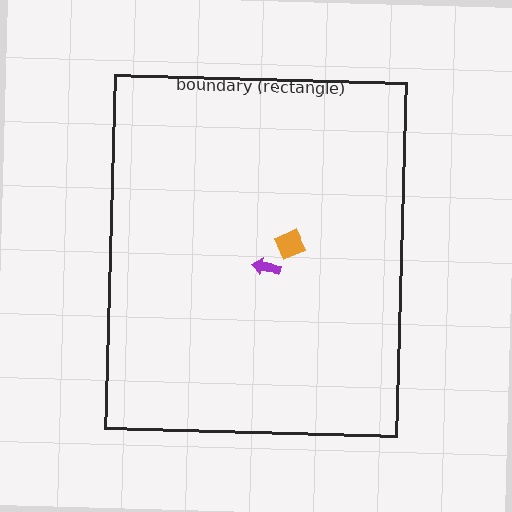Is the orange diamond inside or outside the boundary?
Inside.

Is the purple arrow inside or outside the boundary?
Inside.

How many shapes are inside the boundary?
2 inside, 0 outside.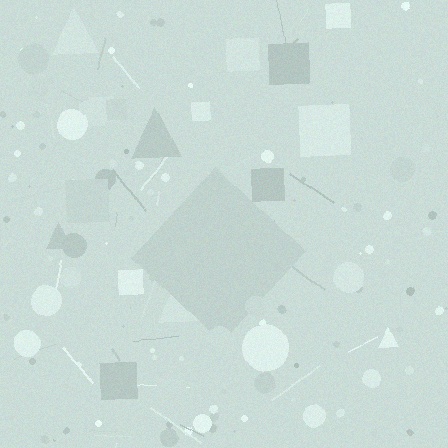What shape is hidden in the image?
A diamond is hidden in the image.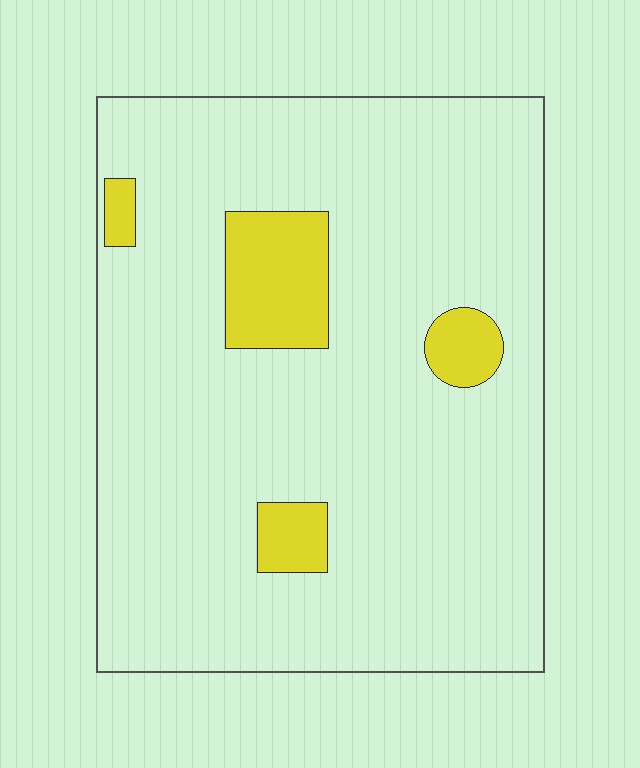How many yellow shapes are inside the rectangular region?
4.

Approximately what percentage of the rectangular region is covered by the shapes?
Approximately 10%.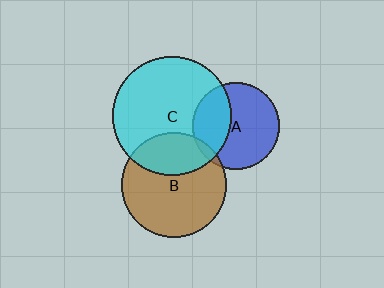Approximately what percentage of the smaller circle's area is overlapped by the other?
Approximately 35%.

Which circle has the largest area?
Circle C (cyan).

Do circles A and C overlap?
Yes.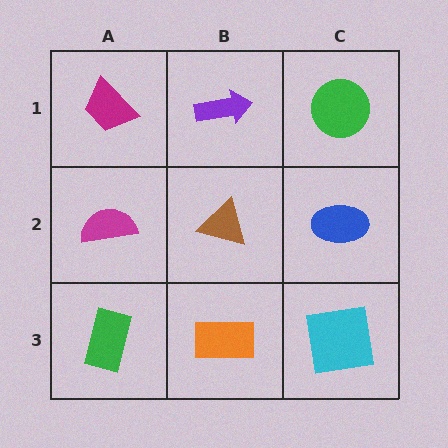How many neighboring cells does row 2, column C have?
3.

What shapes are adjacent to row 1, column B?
A brown triangle (row 2, column B), a magenta trapezoid (row 1, column A), a green circle (row 1, column C).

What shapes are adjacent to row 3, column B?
A brown triangle (row 2, column B), a green rectangle (row 3, column A), a cyan square (row 3, column C).